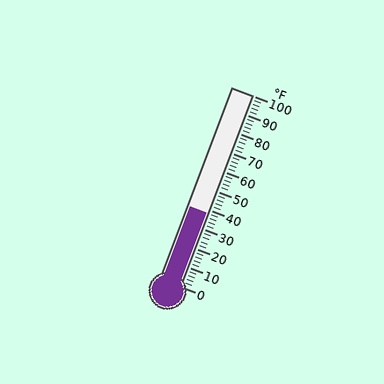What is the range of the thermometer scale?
The thermometer scale ranges from 0°F to 100°F.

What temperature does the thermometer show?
The thermometer shows approximately 38°F.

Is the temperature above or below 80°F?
The temperature is below 80°F.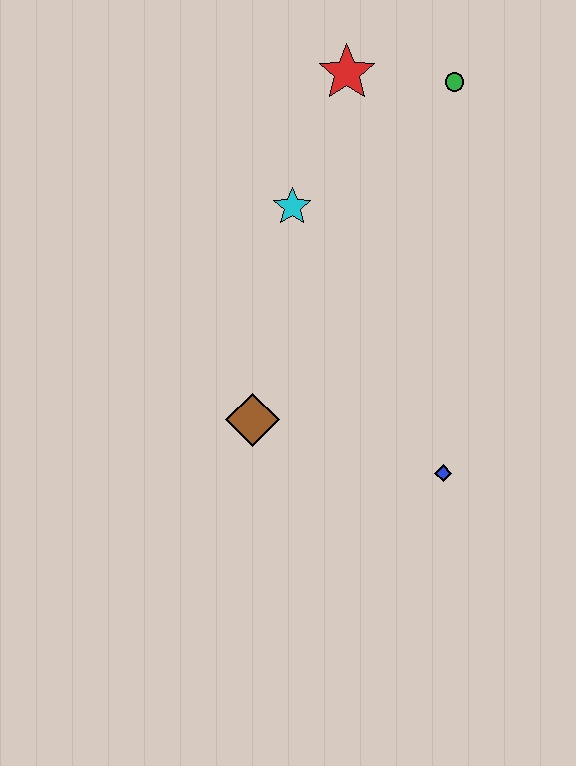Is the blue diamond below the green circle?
Yes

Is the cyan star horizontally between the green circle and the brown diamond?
Yes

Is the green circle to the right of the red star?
Yes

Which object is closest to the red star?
The green circle is closest to the red star.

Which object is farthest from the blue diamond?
The red star is farthest from the blue diamond.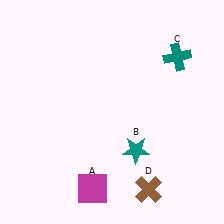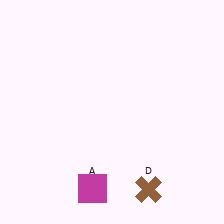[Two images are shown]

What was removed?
The teal star (B), the teal cross (C) were removed in Image 2.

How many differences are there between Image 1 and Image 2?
There are 2 differences between the two images.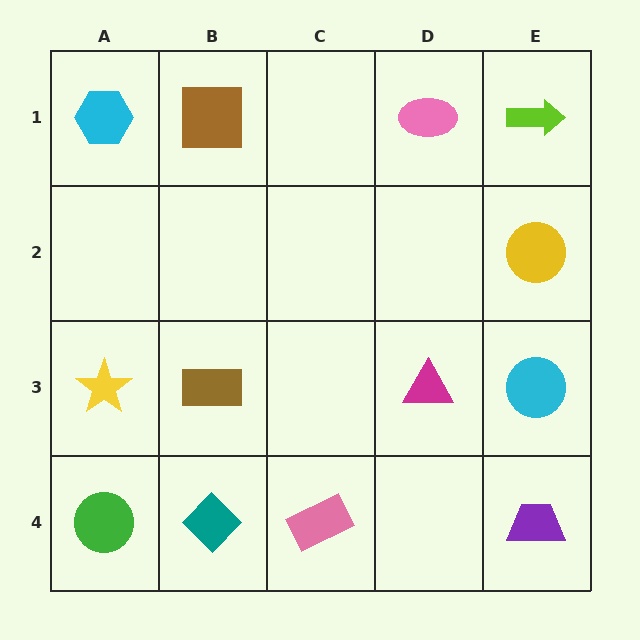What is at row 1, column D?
A pink ellipse.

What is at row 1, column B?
A brown square.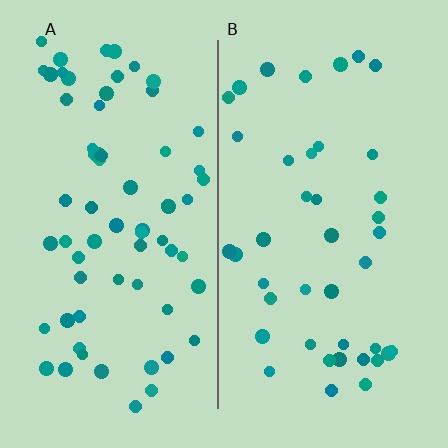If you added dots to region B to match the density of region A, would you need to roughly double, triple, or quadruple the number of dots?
Approximately double.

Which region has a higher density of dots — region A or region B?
A (the left).